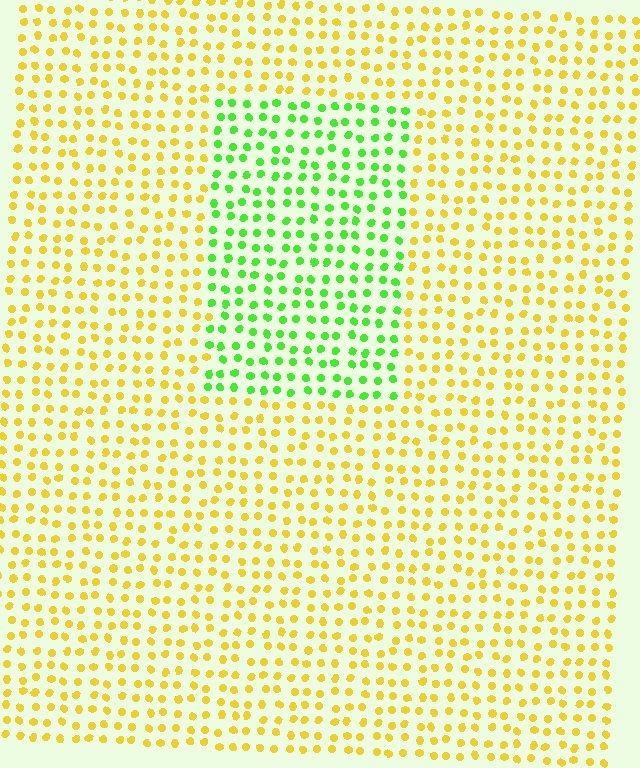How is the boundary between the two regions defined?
The boundary is defined purely by a slight shift in hue (about 62 degrees). Spacing, size, and orientation are identical on both sides.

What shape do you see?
I see a rectangle.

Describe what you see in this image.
The image is filled with small yellow elements in a uniform arrangement. A rectangle-shaped region is visible where the elements are tinted to a slightly different hue, forming a subtle color boundary.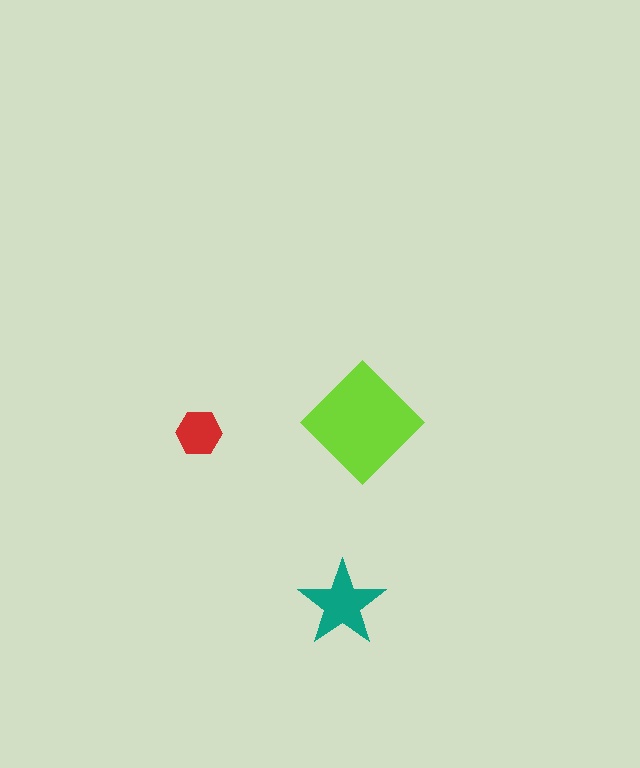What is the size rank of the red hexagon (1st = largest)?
3rd.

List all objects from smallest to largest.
The red hexagon, the teal star, the lime diamond.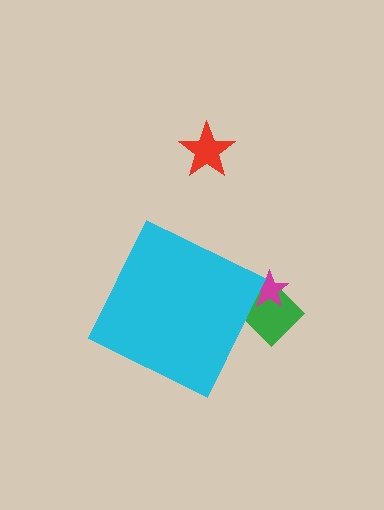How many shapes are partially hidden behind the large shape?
2 shapes are partially hidden.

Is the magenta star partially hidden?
Yes, the magenta star is partially hidden behind the cyan diamond.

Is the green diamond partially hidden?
Yes, the green diamond is partially hidden behind the cyan diamond.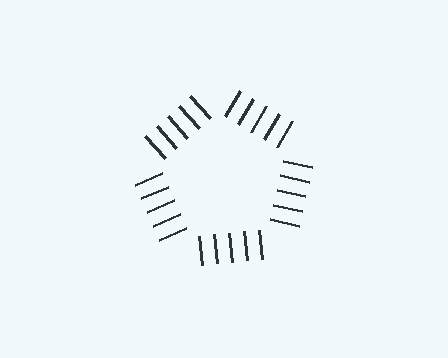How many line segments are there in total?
25 — 5 along each of the 5 edges.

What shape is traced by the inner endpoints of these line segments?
An illusory pentagon — the line segments terminate on its edges but no continuous stroke is drawn.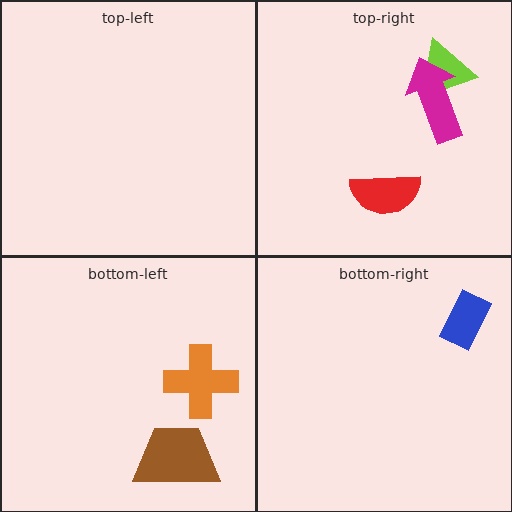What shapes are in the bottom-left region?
The orange cross, the brown trapezoid.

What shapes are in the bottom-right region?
The blue rectangle.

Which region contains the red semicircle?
The top-right region.